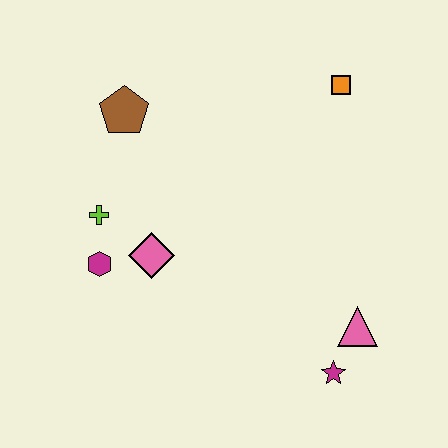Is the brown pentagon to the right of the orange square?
No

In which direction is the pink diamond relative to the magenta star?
The pink diamond is to the left of the magenta star.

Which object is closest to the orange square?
The brown pentagon is closest to the orange square.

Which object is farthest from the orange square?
The magenta hexagon is farthest from the orange square.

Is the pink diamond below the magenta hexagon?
No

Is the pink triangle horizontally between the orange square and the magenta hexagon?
No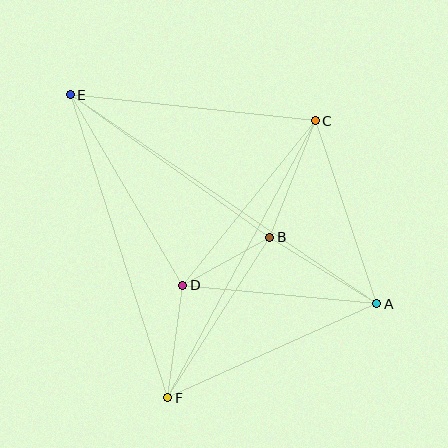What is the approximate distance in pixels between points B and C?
The distance between B and C is approximately 125 pixels.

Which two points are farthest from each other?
Points A and E are farthest from each other.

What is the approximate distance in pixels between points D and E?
The distance between D and E is approximately 221 pixels.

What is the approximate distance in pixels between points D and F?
The distance between D and F is approximately 113 pixels.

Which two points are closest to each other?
Points B and D are closest to each other.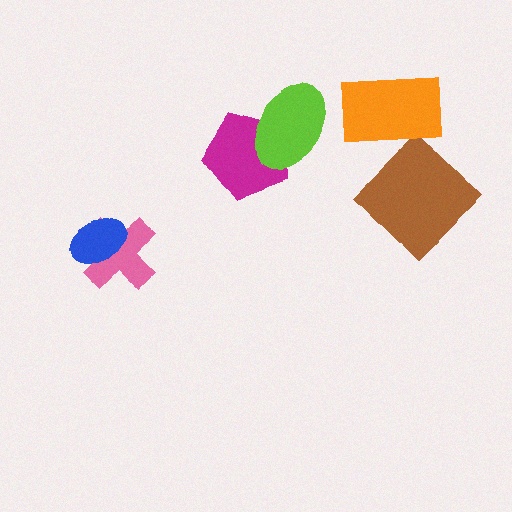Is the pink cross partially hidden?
Yes, it is partially covered by another shape.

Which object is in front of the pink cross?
The blue ellipse is in front of the pink cross.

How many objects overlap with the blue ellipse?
1 object overlaps with the blue ellipse.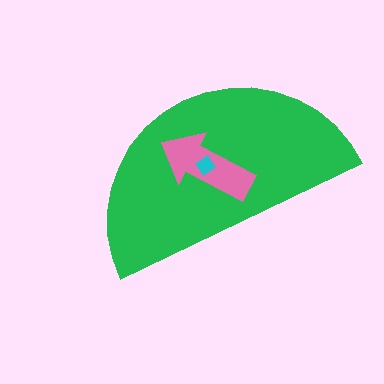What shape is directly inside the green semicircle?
The pink arrow.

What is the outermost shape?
The green semicircle.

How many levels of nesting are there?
3.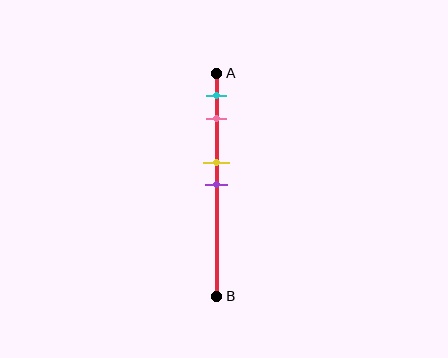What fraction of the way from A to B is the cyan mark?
The cyan mark is approximately 10% (0.1) of the way from A to B.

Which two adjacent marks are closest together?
The yellow and purple marks are the closest adjacent pair.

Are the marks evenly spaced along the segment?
No, the marks are not evenly spaced.